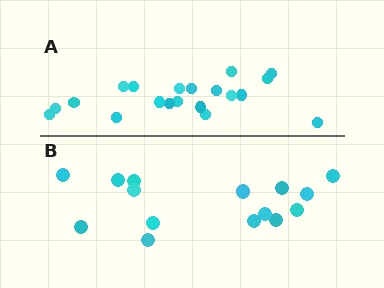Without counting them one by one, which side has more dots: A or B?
Region A (the top region) has more dots.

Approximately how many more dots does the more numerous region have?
Region A has about 5 more dots than region B.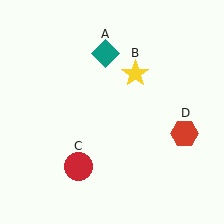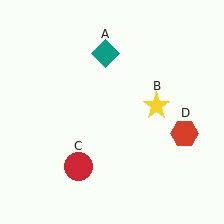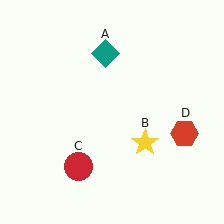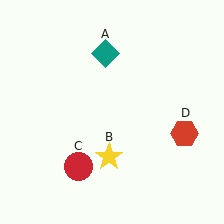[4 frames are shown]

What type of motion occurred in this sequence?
The yellow star (object B) rotated clockwise around the center of the scene.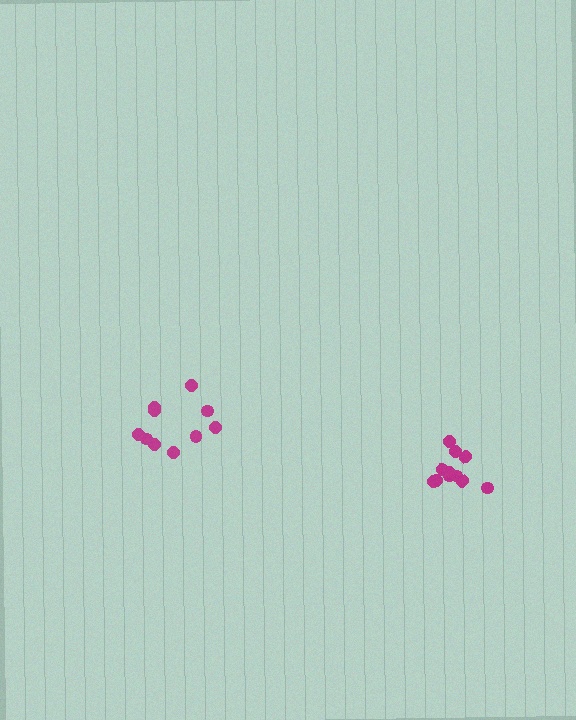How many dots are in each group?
Group 1: 11 dots, Group 2: 10 dots (21 total).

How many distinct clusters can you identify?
There are 2 distinct clusters.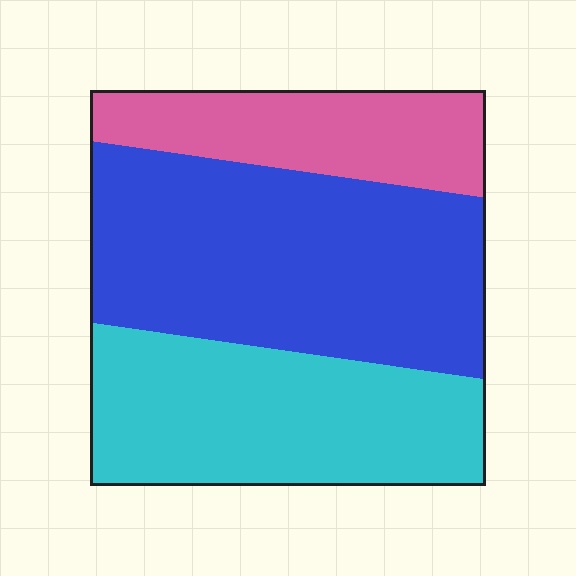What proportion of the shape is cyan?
Cyan covers roughly 35% of the shape.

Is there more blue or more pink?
Blue.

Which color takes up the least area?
Pink, at roughly 20%.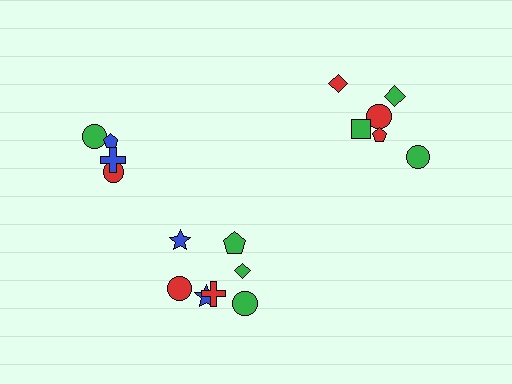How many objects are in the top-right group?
There are 6 objects.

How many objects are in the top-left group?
There are 4 objects.